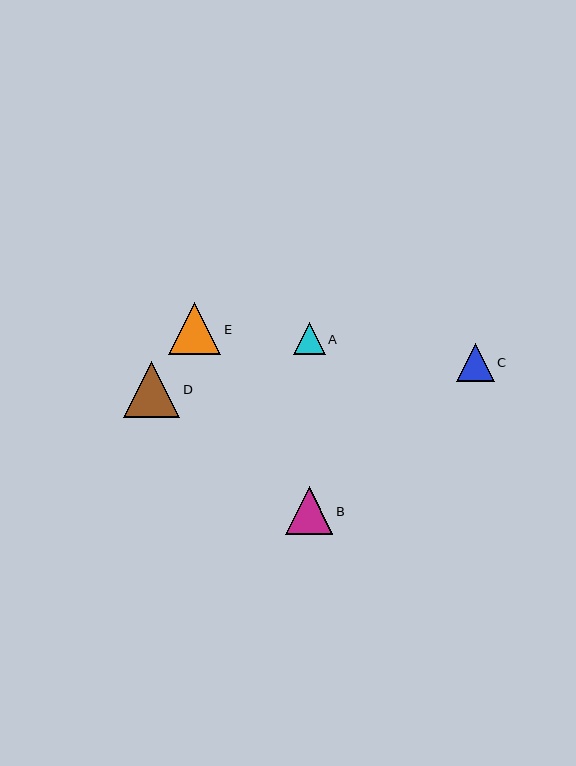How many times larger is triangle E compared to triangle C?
Triangle E is approximately 1.4 times the size of triangle C.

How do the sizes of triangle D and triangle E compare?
Triangle D and triangle E are approximately the same size.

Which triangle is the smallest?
Triangle A is the smallest with a size of approximately 32 pixels.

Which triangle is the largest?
Triangle D is the largest with a size of approximately 56 pixels.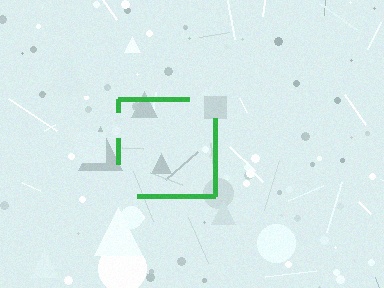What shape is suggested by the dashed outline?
The dashed outline suggests a square.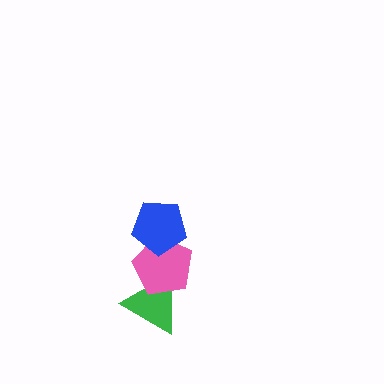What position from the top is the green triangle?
The green triangle is 3rd from the top.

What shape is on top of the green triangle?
The pink pentagon is on top of the green triangle.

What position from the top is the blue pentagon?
The blue pentagon is 1st from the top.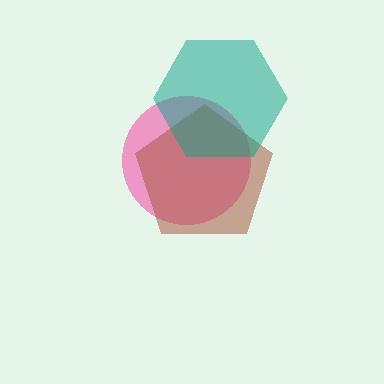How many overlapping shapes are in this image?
There are 3 overlapping shapes in the image.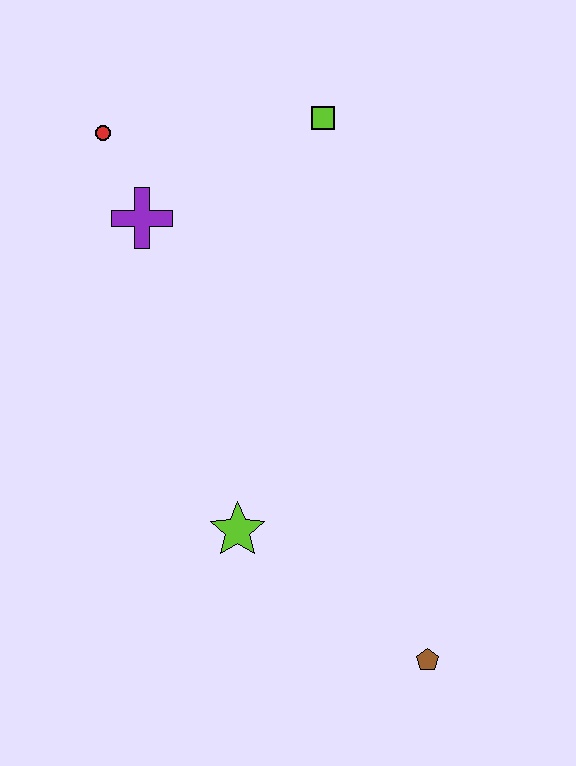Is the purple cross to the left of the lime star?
Yes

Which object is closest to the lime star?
The brown pentagon is closest to the lime star.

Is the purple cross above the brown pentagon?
Yes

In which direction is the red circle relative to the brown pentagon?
The red circle is above the brown pentagon.